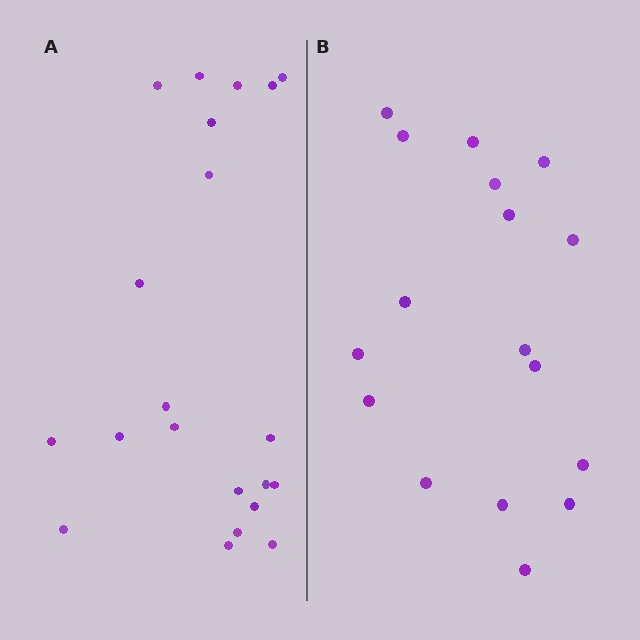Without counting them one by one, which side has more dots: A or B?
Region A (the left region) has more dots.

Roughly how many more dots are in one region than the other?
Region A has about 4 more dots than region B.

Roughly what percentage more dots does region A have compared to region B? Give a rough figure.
About 25% more.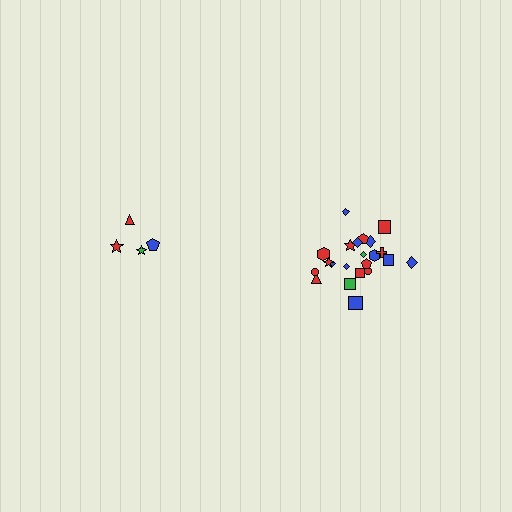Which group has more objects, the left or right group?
The right group.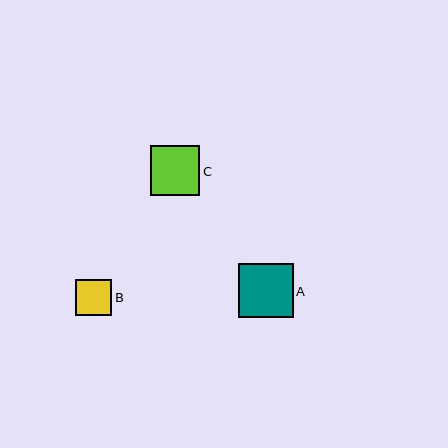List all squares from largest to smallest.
From largest to smallest: A, C, B.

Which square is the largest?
Square A is the largest with a size of approximately 54 pixels.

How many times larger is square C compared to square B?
Square C is approximately 1.4 times the size of square B.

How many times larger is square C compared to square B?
Square C is approximately 1.4 times the size of square B.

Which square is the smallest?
Square B is the smallest with a size of approximately 36 pixels.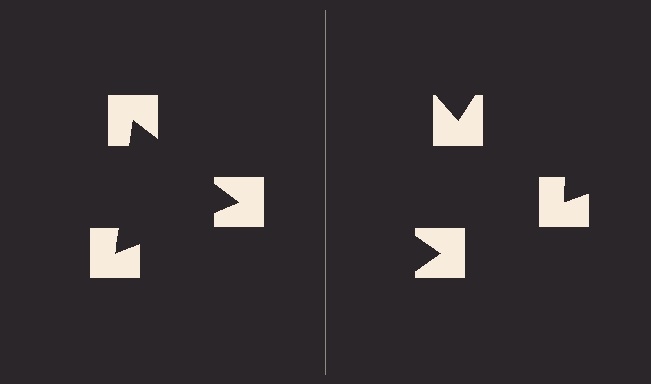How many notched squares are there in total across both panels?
6 — 3 on each side.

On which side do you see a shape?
An illusory triangle appears on the left side. On the right side the wedge cuts are rotated, so no coherent shape forms.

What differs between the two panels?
The notched squares are positioned identically on both sides; only the wedge orientations differ. On the left they align to a triangle; on the right they are misaligned.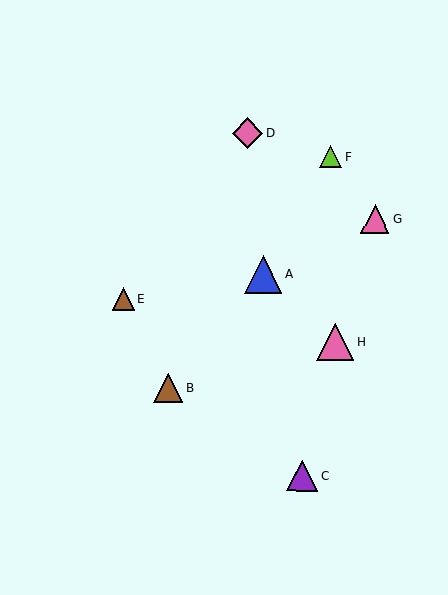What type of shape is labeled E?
Shape E is a brown triangle.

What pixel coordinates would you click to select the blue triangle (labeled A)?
Click at (263, 275) to select the blue triangle A.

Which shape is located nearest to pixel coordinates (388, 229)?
The pink triangle (labeled G) at (375, 219) is nearest to that location.